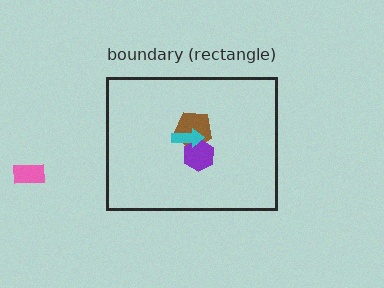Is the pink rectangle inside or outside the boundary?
Outside.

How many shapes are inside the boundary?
3 inside, 1 outside.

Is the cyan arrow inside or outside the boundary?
Inside.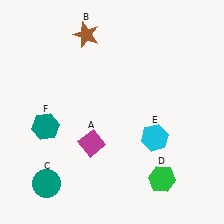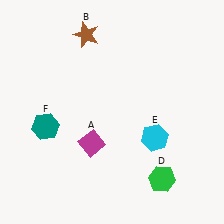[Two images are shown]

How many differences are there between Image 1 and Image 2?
There is 1 difference between the two images.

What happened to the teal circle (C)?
The teal circle (C) was removed in Image 2. It was in the bottom-left area of Image 1.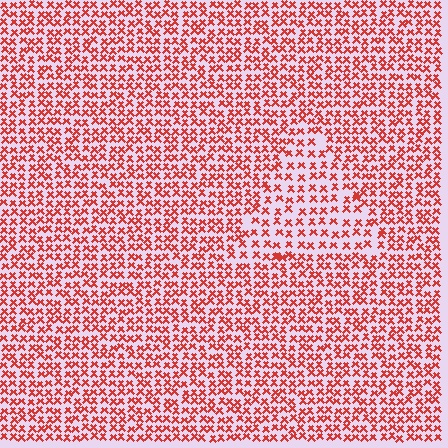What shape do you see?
I see a triangle.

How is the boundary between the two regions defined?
The boundary is defined by a change in element density (approximately 1.6x ratio). All elements are the same color, size, and shape.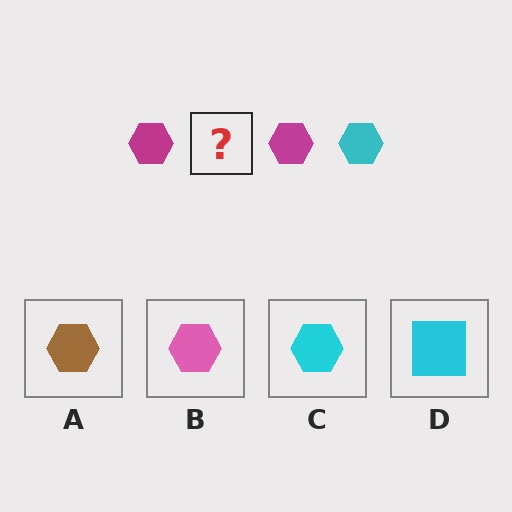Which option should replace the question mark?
Option C.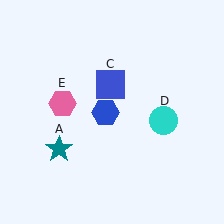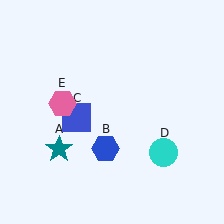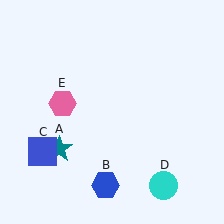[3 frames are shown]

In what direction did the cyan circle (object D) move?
The cyan circle (object D) moved down.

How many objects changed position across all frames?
3 objects changed position: blue hexagon (object B), blue square (object C), cyan circle (object D).